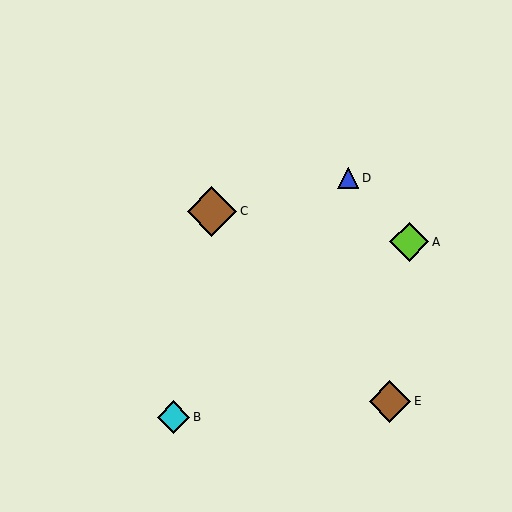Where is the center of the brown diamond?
The center of the brown diamond is at (390, 401).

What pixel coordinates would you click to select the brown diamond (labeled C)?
Click at (212, 211) to select the brown diamond C.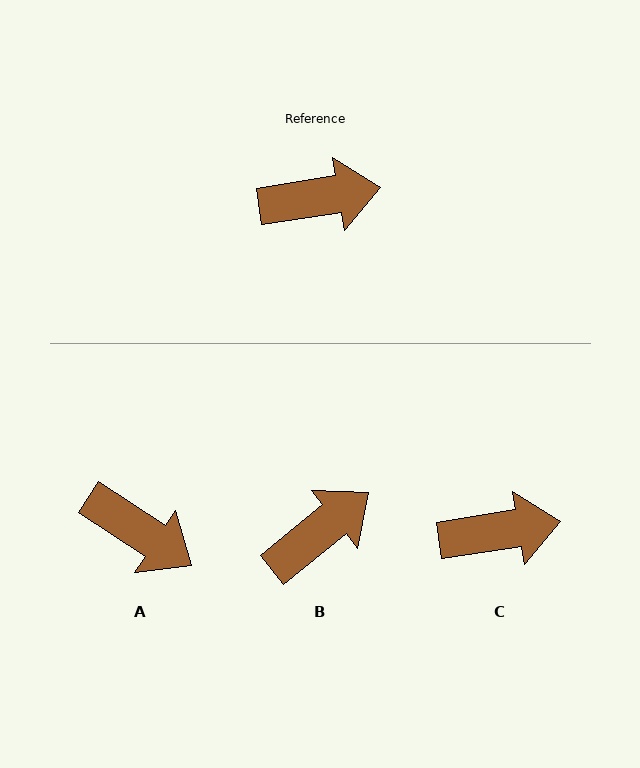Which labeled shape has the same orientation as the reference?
C.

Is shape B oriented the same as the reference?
No, it is off by about 30 degrees.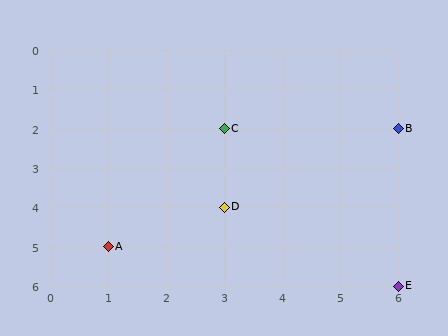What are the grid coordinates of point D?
Point D is at grid coordinates (3, 4).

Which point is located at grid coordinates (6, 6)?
Point E is at (6, 6).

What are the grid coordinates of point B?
Point B is at grid coordinates (6, 2).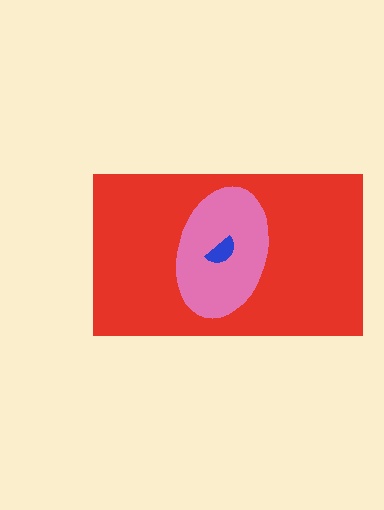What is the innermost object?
The blue semicircle.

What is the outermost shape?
The red rectangle.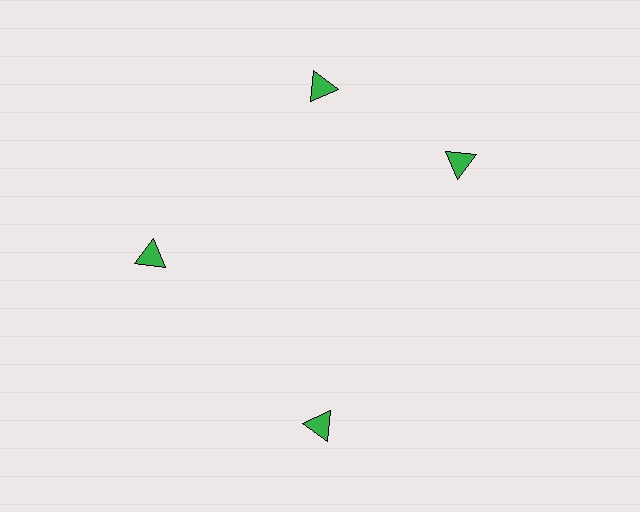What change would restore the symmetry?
The symmetry would be restored by rotating it back into even spacing with its neighbors so that all 4 triangles sit at equal angles and equal distance from the center.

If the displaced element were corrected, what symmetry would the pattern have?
It would have 4-fold rotational symmetry — the pattern would map onto itself every 90 degrees.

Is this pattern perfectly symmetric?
No. The 4 green triangles are arranged in a ring, but one element near the 3 o'clock position is rotated out of alignment along the ring, breaking the 4-fold rotational symmetry.